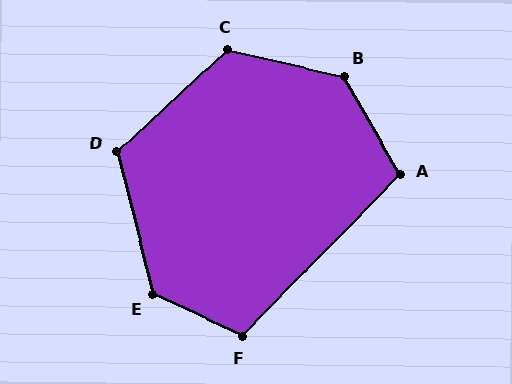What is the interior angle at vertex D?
Approximately 118 degrees (obtuse).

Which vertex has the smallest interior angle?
A, at approximately 106 degrees.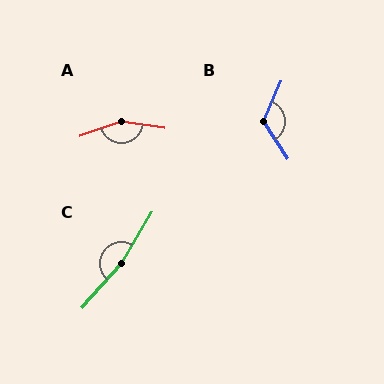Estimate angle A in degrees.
Approximately 153 degrees.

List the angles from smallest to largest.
B (123°), A (153°), C (169°).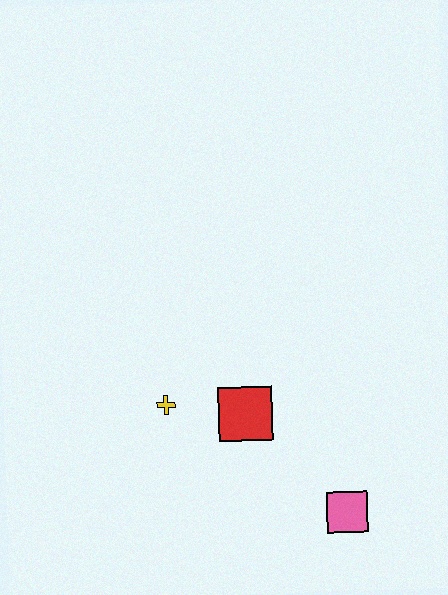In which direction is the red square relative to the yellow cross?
The red square is to the right of the yellow cross.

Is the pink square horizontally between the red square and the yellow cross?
No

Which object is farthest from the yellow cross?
The pink square is farthest from the yellow cross.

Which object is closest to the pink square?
The red square is closest to the pink square.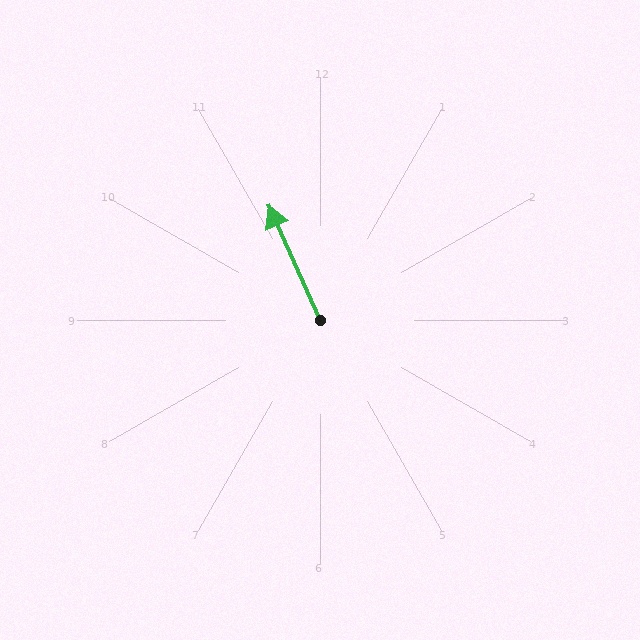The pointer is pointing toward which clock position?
Roughly 11 o'clock.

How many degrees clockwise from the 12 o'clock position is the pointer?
Approximately 336 degrees.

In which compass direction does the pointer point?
Northwest.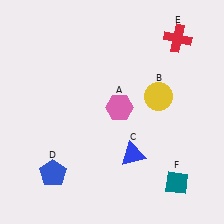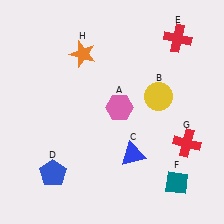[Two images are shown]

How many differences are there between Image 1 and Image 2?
There are 2 differences between the two images.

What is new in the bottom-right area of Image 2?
A red cross (G) was added in the bottom-right area of Image 2.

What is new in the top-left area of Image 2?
An orange star (H) was added in the top-left area of Image 2.